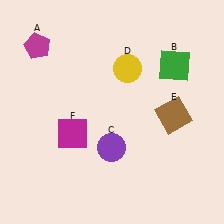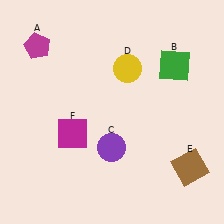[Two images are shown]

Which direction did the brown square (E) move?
The brown square (E) moved down.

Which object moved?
The brown square (E) moved down.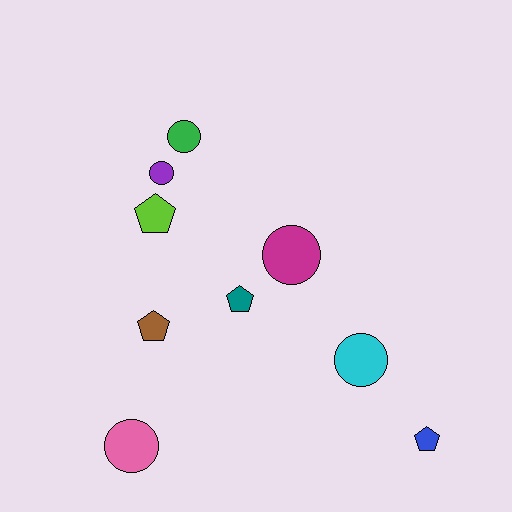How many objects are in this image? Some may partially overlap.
There are 9 objects.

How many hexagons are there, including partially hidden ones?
There are no hexagons.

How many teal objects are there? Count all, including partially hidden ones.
There is 1 teal object.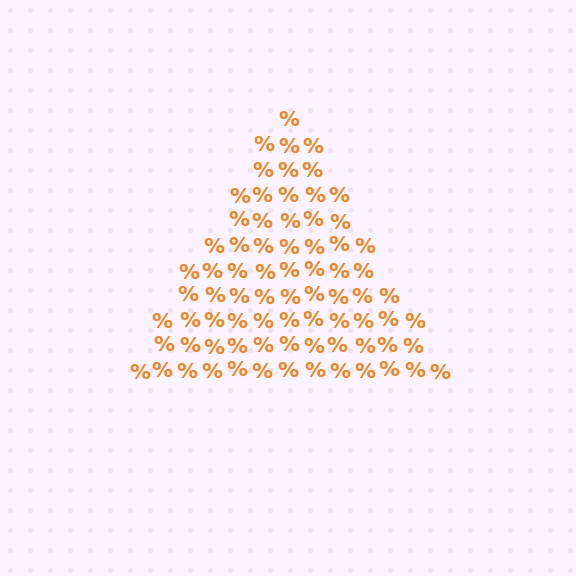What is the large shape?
The large shape is a triangle.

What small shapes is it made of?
It is made of small percent signs.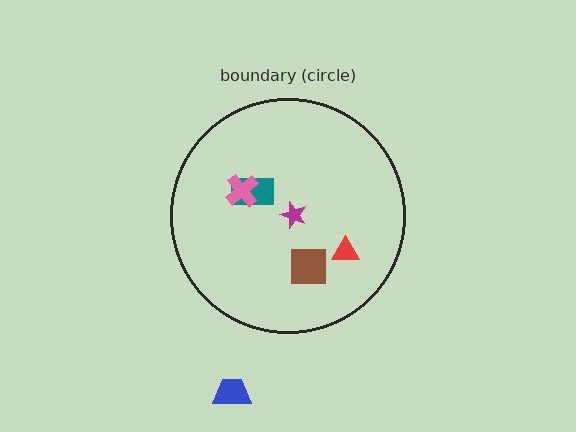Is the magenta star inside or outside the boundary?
Inside.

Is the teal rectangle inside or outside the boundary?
Inside.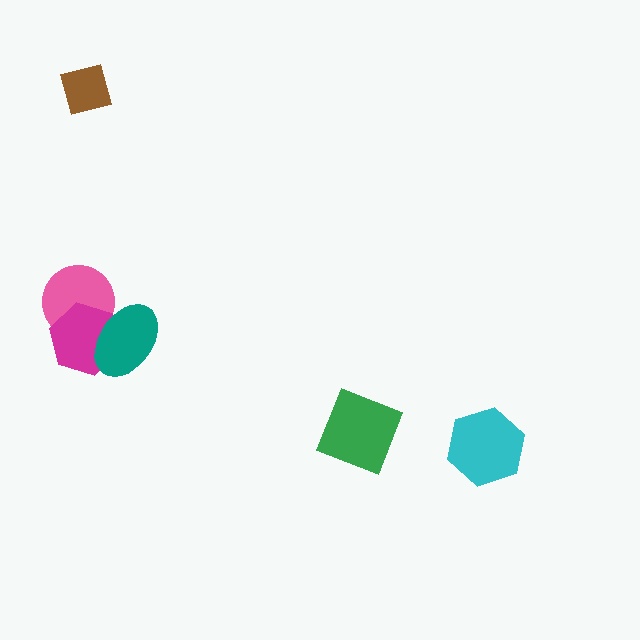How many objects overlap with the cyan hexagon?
0 objects overlap with the cyan hexagon.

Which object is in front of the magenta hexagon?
The teal ellipse is in front of the magenta hexagon.